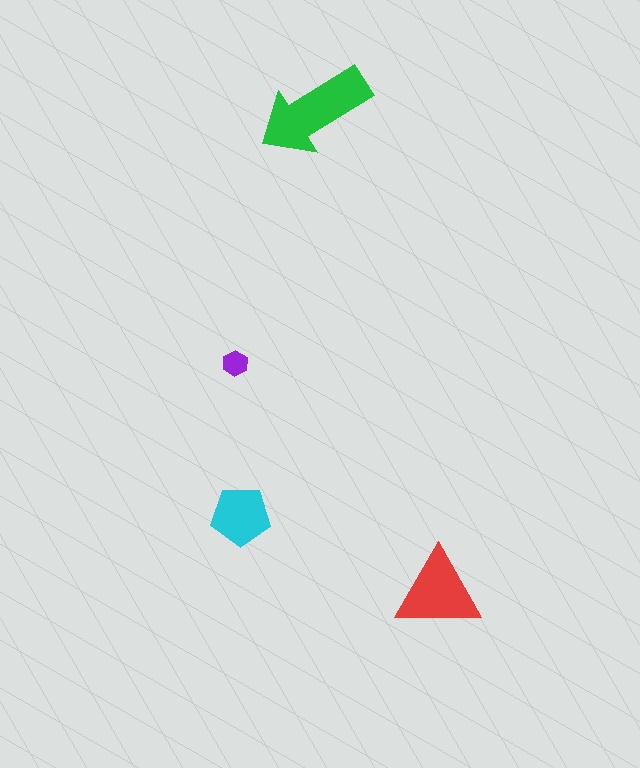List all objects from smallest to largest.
The purple hexagon, the cyan pentagon, the red triangle, the green arrow.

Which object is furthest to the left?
The purple hexagon is leftmost.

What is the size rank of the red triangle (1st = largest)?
2nd.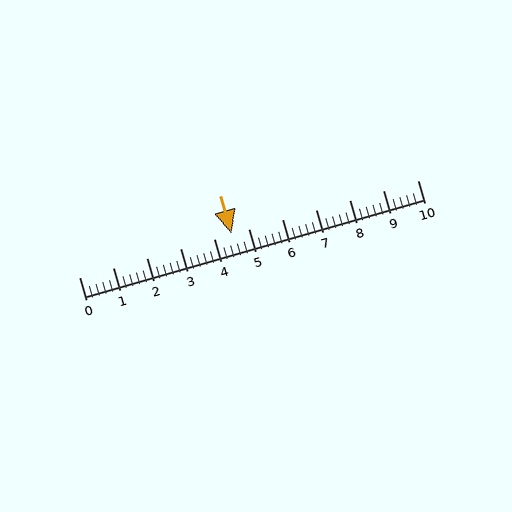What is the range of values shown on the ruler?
The ruler shows values from 0 to 10.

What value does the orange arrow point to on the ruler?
The orange arrow points to approximately 4.5.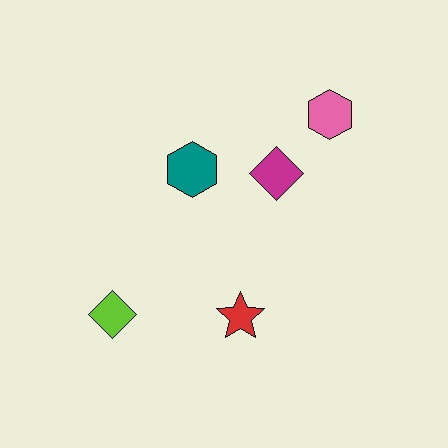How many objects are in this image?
There are 5 objects.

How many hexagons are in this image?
There are 2 hexagons.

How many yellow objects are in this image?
There are no yellow objects.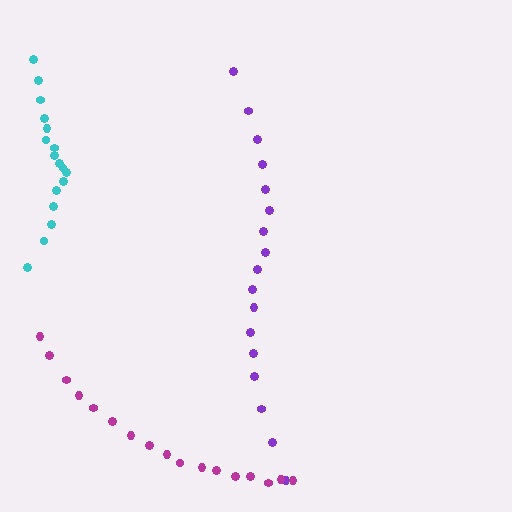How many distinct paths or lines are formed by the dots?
There are 3 distinct paths.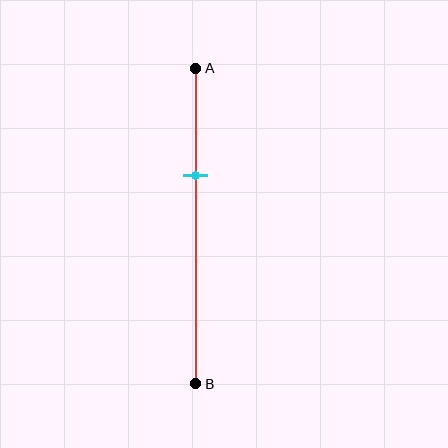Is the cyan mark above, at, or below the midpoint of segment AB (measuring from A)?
The cyan mark is above the midpoint of segment AB.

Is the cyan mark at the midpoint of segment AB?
No, the mark is at about 35% from A, not at the 50% midpoint.